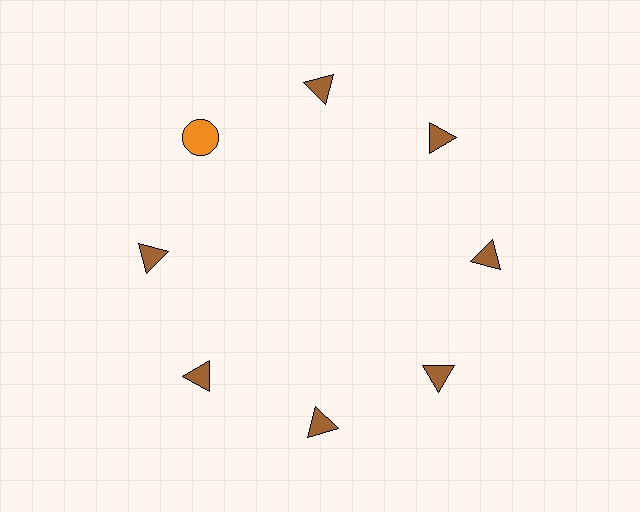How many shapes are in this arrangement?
There are 8 shapes arranged in a ring pattern.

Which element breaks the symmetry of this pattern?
The orange circle at roughly the 10 o'clock position breaks the symmetry. All other shapes are brown triangles.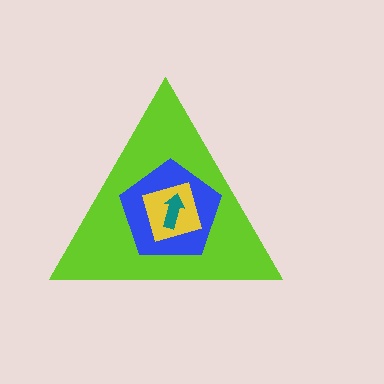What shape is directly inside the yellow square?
The teal arrow.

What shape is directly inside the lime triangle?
The blue pentagon.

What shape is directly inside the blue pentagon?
The yellow square.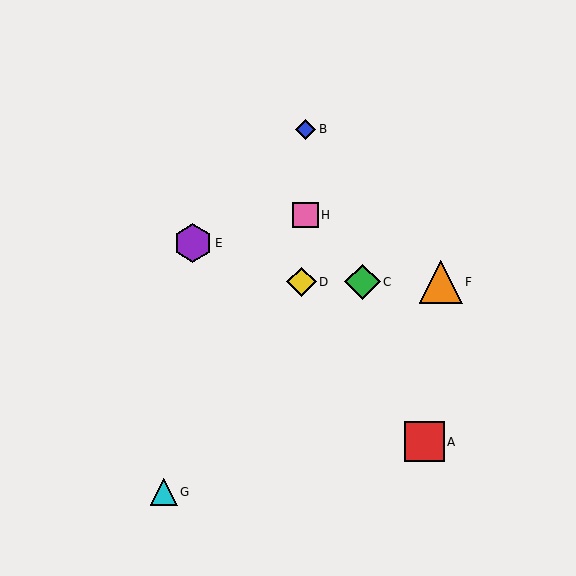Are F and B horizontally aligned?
No, F is at y≈282 and B is at y≈129.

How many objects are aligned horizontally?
3 objects (C, D, F) are aligned horizontally.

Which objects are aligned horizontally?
Objects C, D, F are aligned horizontally.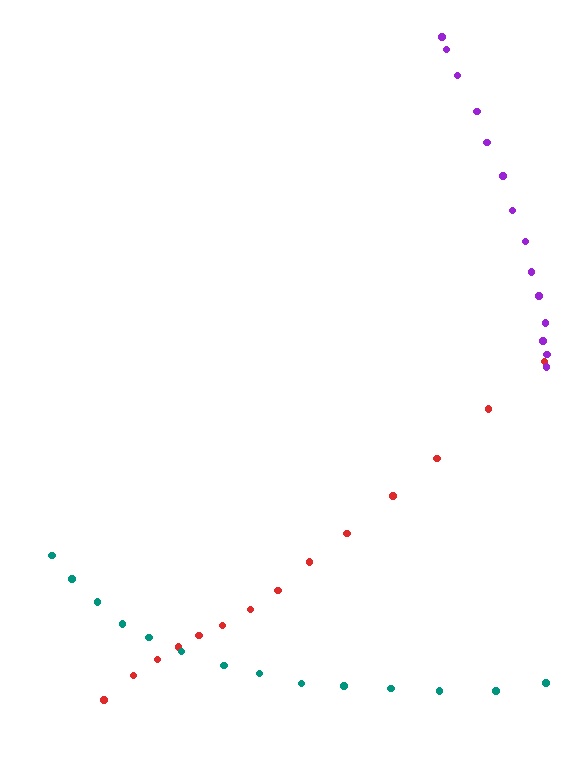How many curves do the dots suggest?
There are 3 distinct paths.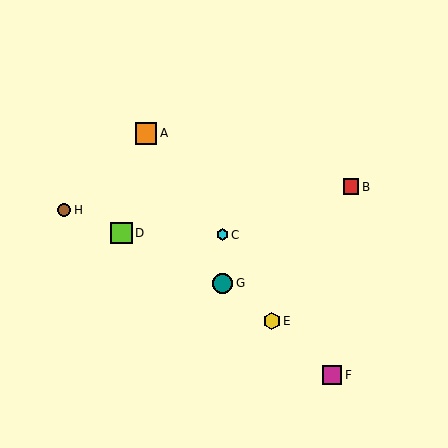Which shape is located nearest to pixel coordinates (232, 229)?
The cyan hexagon (labeled C) at (222, 235) is nearest to that location.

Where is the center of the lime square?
The center of the lime square is at (122, 233).